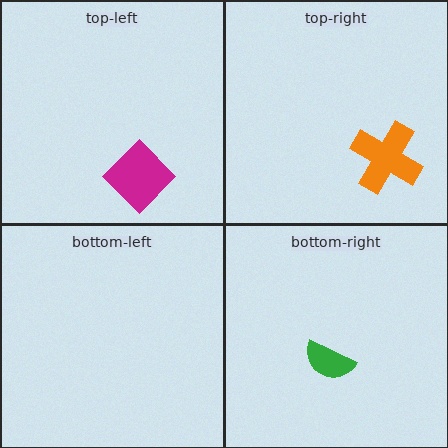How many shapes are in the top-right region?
1.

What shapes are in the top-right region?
The orange cross.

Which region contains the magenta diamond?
The top-left region.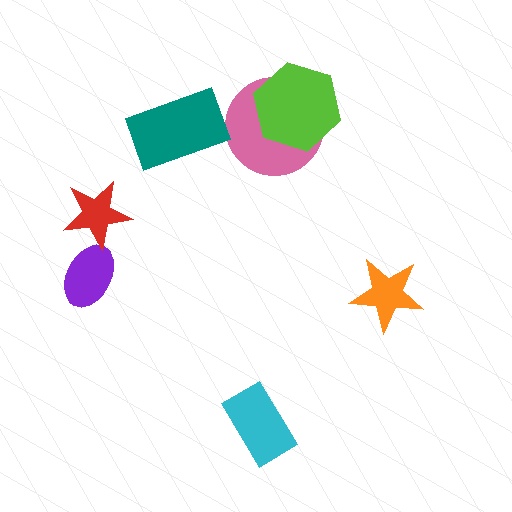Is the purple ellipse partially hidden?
Yes, it is partially covered by another shape.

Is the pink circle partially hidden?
Yes, it is partially covered by another shape.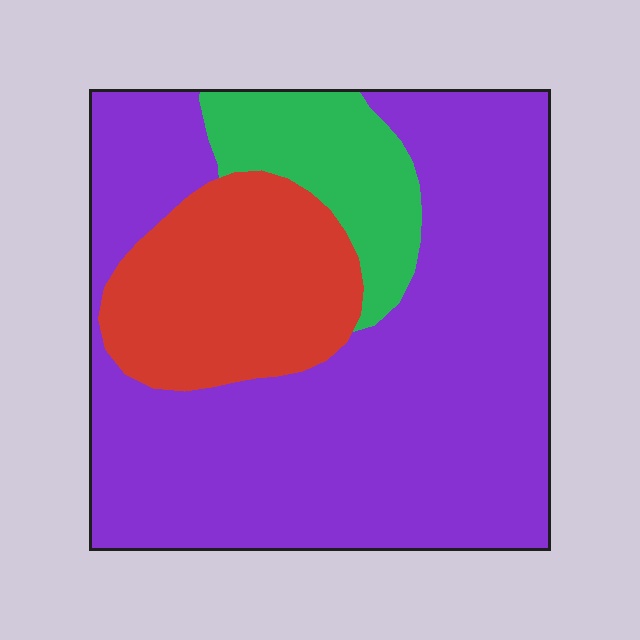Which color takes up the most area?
Purple, at roughly 65%.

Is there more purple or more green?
Purple.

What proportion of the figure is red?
Red takes up about one fifth (1/5) of the figure.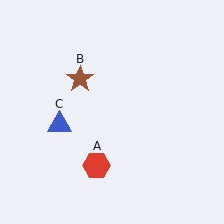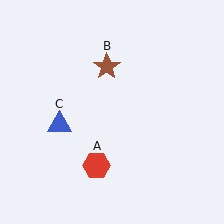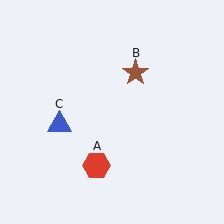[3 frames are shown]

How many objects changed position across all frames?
1 object changed position: brown star (object B).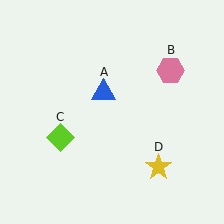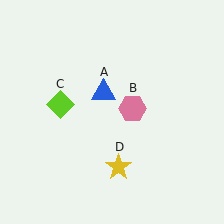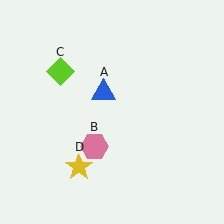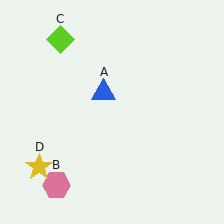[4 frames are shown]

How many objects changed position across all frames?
3 objects changed position: pink hexagon (object B), lime diamond (object C), yellow star (object D).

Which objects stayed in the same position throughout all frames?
Blue triangle (object A) remained stationary.